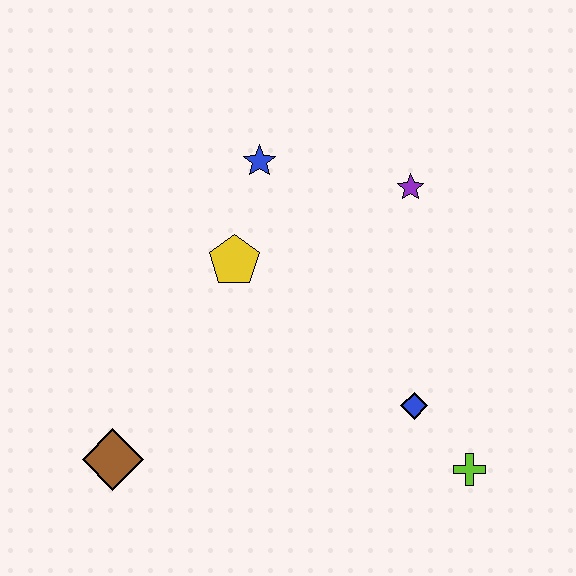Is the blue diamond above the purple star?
No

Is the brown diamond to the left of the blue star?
Yes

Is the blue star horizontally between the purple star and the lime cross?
No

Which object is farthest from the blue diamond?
The brown diamond is farthest from the blue diamond.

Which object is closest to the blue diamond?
The lime cross is closest to the blue diamond.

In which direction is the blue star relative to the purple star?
The blue star is to the left of the purple star.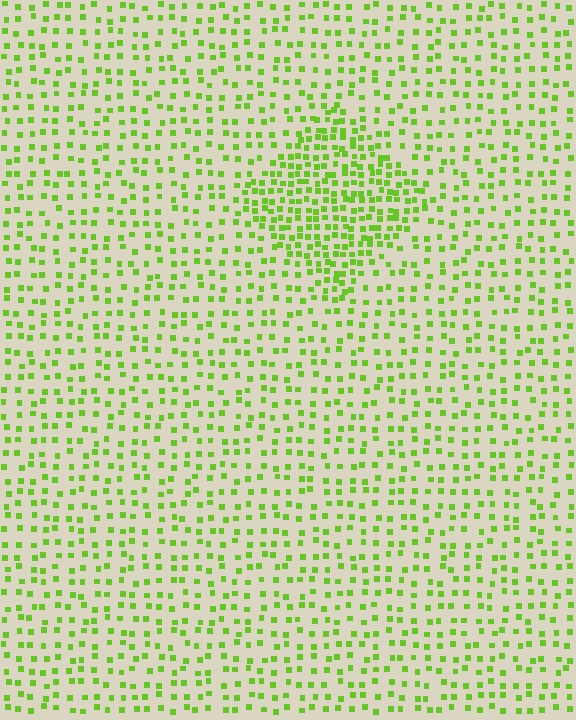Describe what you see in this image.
The image contains small lime elements arranged at two different densities. A diamond-shaped region is visible where the elements are more densely packed than the surrounding area.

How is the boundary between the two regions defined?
The boundary is defined by a change in element density (approximately 2.0x ratio). All elements are the same color, size, and shape.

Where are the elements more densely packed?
The elements are more densely packed inside the diamond boundary.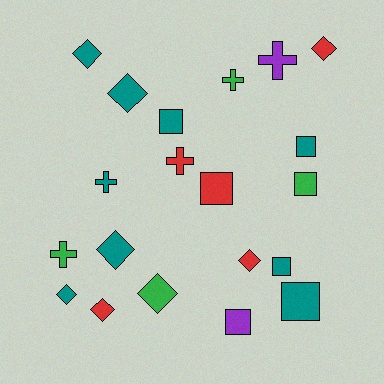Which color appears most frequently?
Teal, with 9 objects.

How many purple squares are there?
There is 1 purple square.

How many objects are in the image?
There are 20 objects.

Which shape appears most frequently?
Diamond, with 8 objects.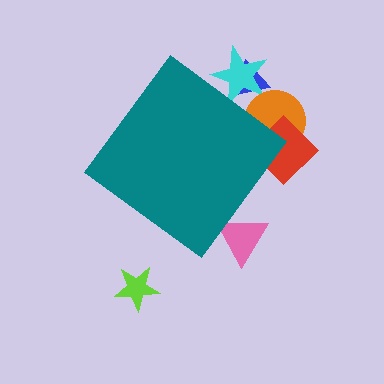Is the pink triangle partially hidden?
Yes, the pink triangle is partially hidden behind the teal diamond.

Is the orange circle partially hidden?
Yes, the orange circle is partially hidden behind the teal diamond.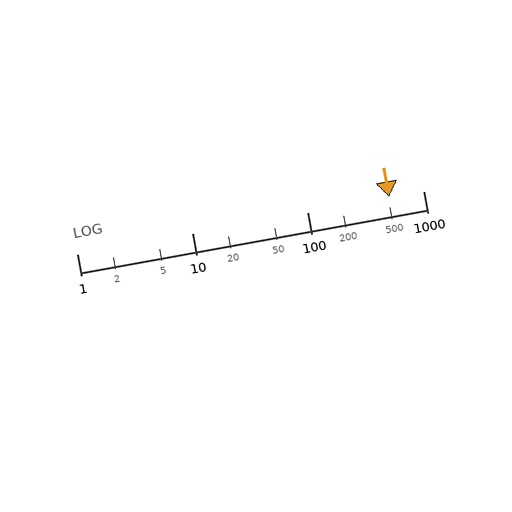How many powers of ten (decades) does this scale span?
The scale spans 3 decades, from 1 to 1000.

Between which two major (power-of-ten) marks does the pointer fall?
The pointer is between 100 and 1000.